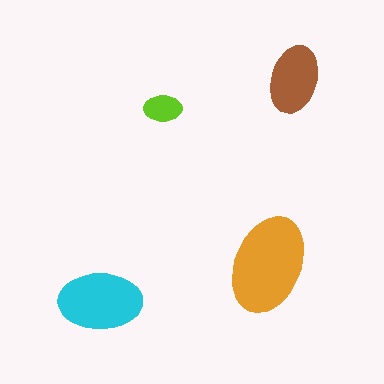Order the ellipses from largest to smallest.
the orange one, the cyan one, the brown one, the lime one.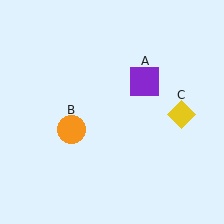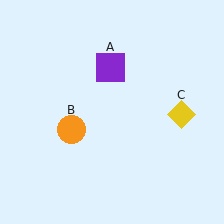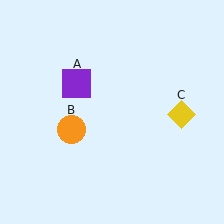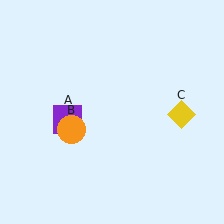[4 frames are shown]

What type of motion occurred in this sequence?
The purple square (object A) rotated counterclockwise around the center of the scene.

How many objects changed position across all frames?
1 object changed position: purple square (object A).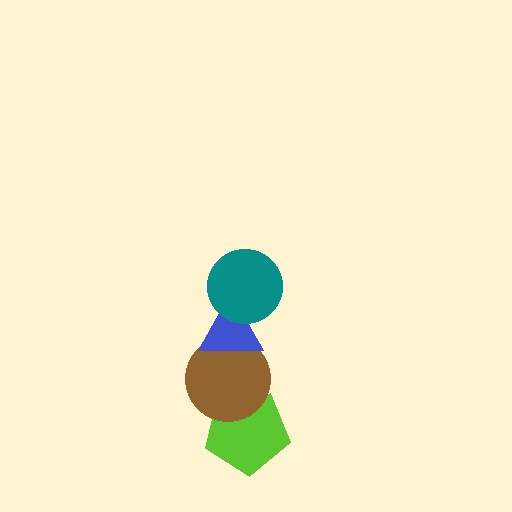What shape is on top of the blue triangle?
The teal circle is on top of the blue triangle.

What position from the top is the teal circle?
The teal circle is 1st from the top.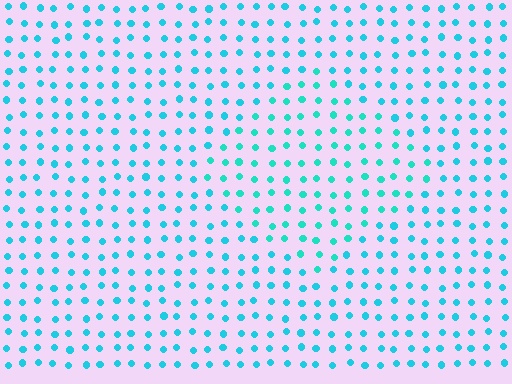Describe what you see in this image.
The image is filled with small cyan elements in a uniform arrangement. A diamond-shaped region is visible where the elements are tinted to a slightly different hue, forming a subtle color boundary.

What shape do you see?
I see a diamond.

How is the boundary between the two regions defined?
The boundary is defined purely by a slight shift in hue (about 17 degrees). Spacing, size, and orientation are identical on both sides.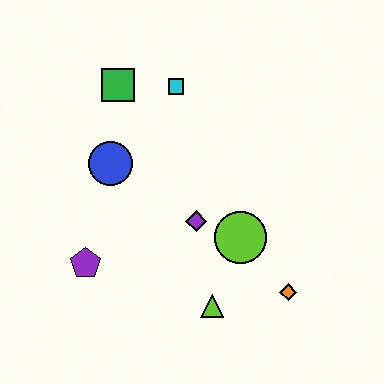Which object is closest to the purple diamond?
The lime circle is closest to the purple diamond.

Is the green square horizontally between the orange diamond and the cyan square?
No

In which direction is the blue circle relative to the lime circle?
The blue circle is to the left of the lime circle.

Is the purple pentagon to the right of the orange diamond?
No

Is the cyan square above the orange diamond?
Yes